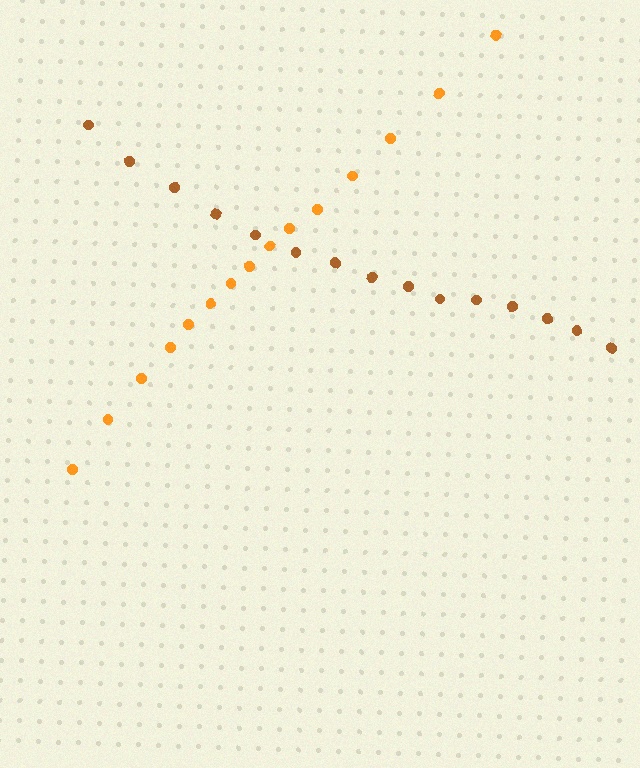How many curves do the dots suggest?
There are 2 distinct paths.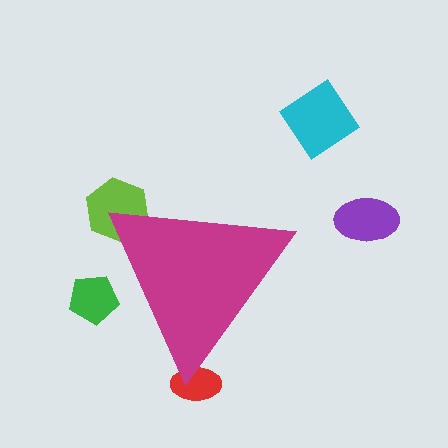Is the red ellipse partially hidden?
Yes, the red ellipse is partially hidden behind the magenta triangle.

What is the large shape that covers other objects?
A magenta triangle.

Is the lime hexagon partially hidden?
Yes, the lime hexagon is partially hidden behind the magenta triangle.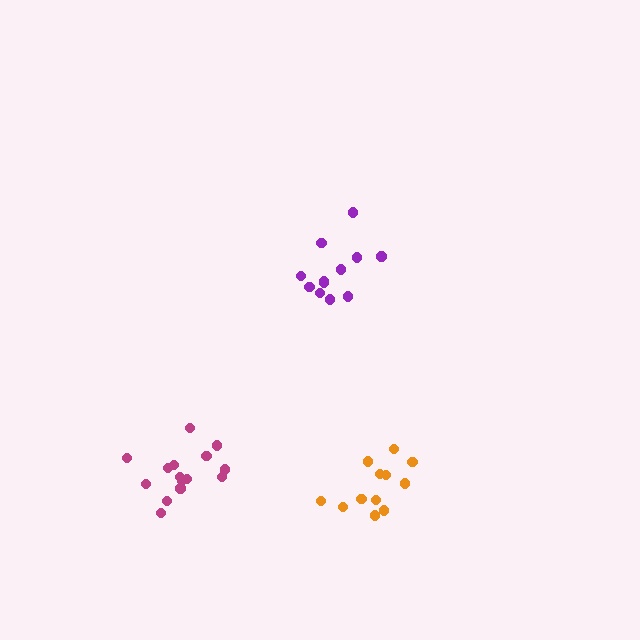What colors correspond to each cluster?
The clusters are colored: orange, magenta, purple.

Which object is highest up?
The purple cluster is topmost.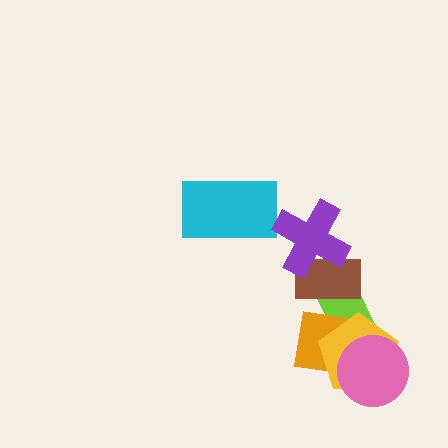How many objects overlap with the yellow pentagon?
3 objects overlap with the yellow pentagon.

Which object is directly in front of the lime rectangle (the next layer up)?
The brown rectangle is directly in front of the lime rectangle.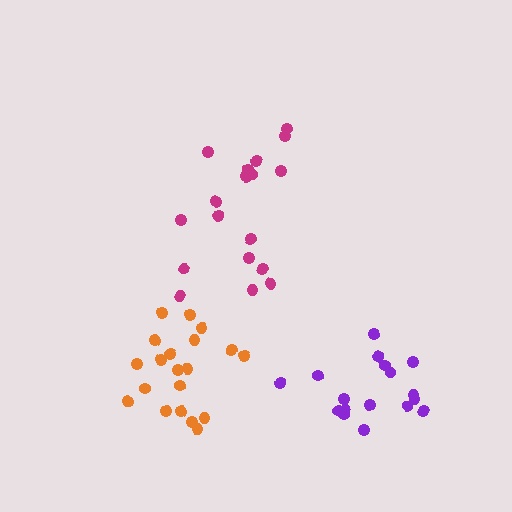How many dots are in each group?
Group 1: 18 dots, Group 2: 17 dots, Group 3: 20 dots (55 total).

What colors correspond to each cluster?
The clusters are colored: magenta, purple, orange.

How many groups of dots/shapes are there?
There are 3 groups.